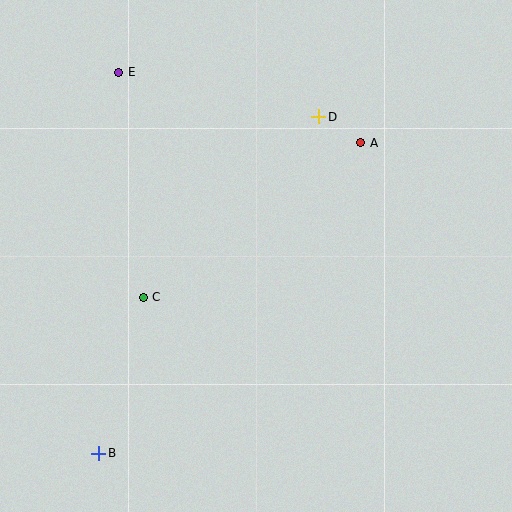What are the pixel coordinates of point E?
Point E is at (119, 72).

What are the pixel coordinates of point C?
Point C is at (143, 297).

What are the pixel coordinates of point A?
Point A is at (361, 143).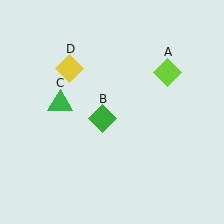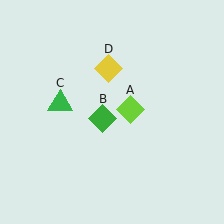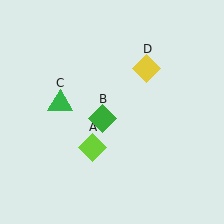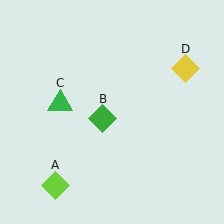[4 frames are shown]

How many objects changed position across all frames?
2 objects changed position: lime diamond (object A), yellow diamond (object D).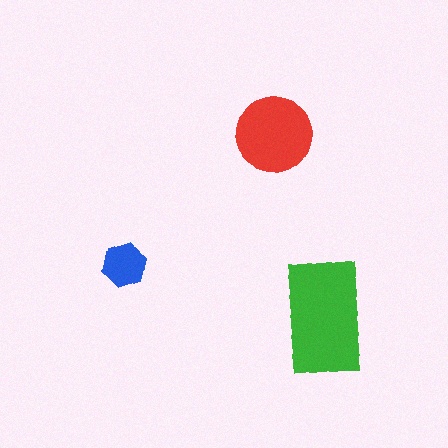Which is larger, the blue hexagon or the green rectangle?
The green rectangle.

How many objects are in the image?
There are 3 objects in the image.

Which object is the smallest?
The blue hexagon.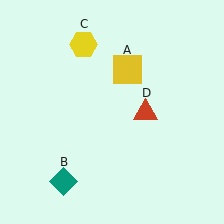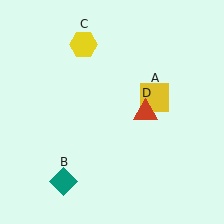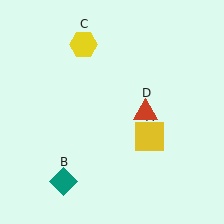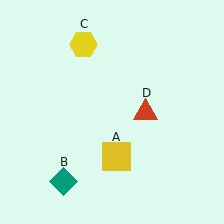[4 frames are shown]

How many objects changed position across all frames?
1 object changed position: yellow square (object A).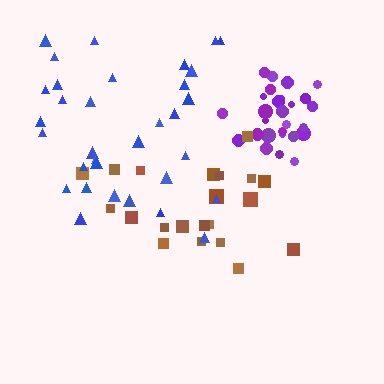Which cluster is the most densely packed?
Purple.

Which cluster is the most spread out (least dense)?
Brown.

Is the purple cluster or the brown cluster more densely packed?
Purple.